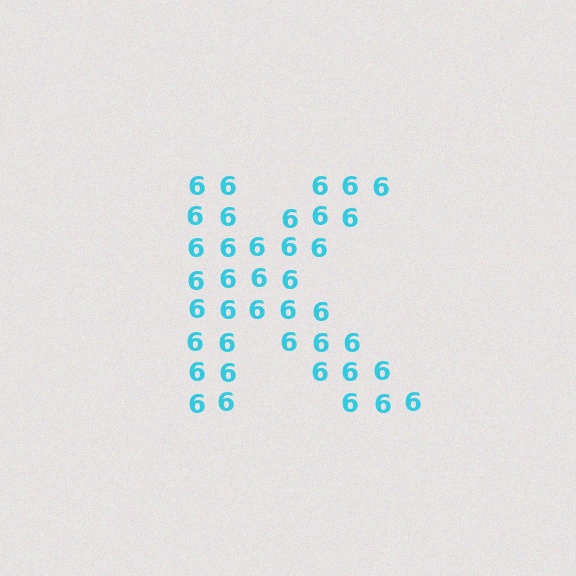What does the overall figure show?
The overall figure shows the letter K.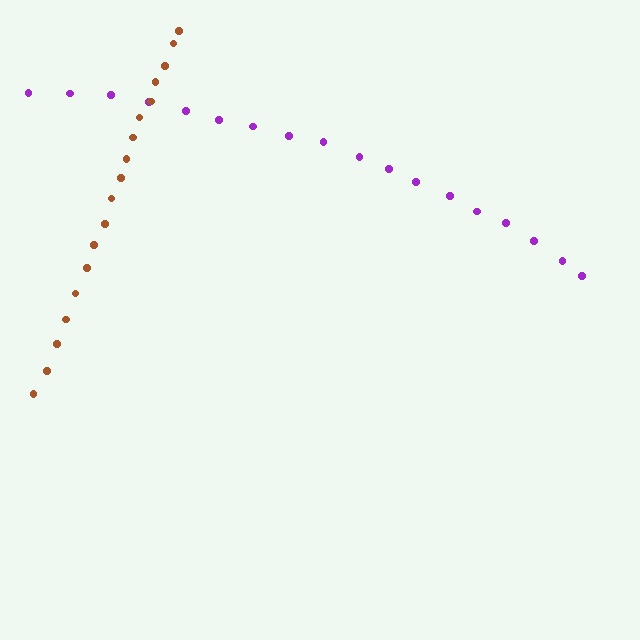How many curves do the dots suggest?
There are 2 distinct paths.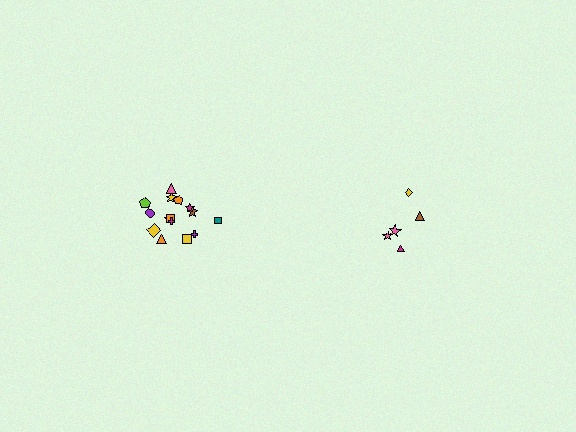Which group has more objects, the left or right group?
The left group.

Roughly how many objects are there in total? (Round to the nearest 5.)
Roughly 20 objects in total.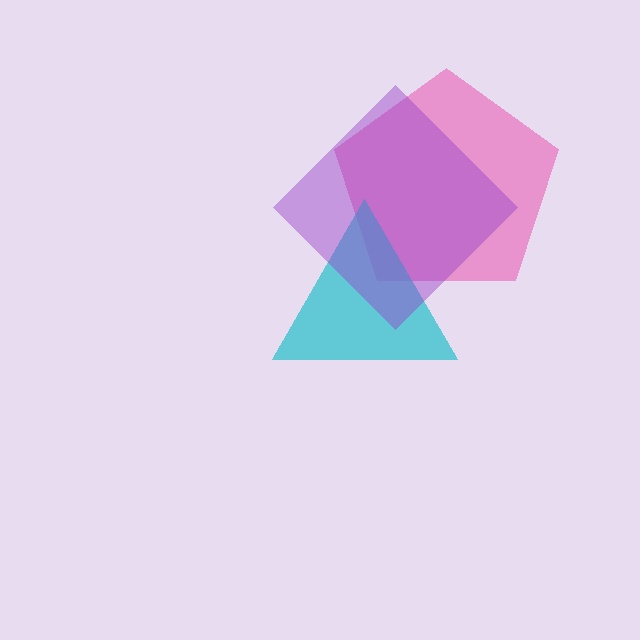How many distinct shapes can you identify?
There are 3 distinct shapes: a pink pentagon, a cyan triangle, a purple diamond.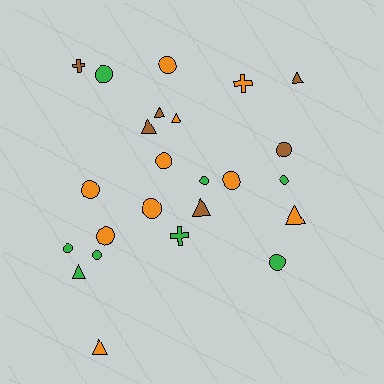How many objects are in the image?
There are 24 objects.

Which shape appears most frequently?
Circle, with 13 objects.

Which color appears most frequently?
Orange, with 10 objects.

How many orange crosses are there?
There is 1 orange cross.